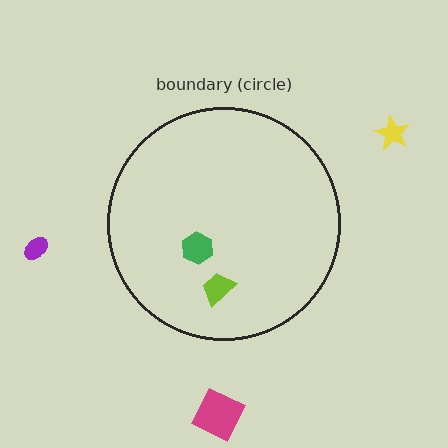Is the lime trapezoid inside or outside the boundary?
Inside.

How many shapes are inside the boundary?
2 inside, 3 outside.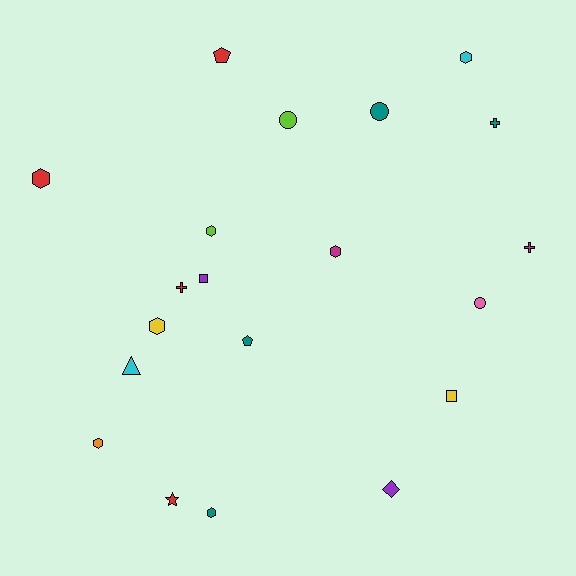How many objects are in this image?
There are 20 objects.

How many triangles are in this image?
There is 1 triangle.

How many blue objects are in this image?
There are no blue objects.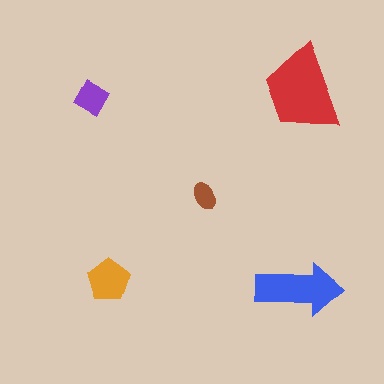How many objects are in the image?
There are 5 objects in the image.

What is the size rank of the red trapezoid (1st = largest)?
1st.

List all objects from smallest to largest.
The brown ellipse, the purple square, the orange pentagon, the blue arrow, the red trapezoid.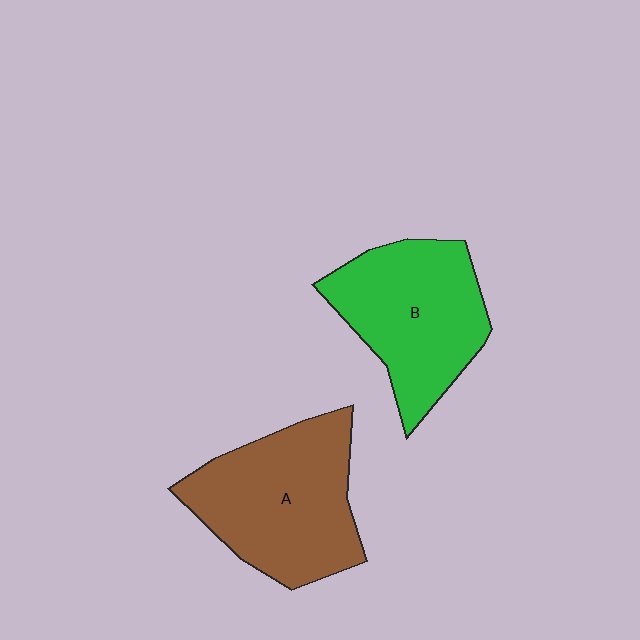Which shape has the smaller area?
Shape B (green).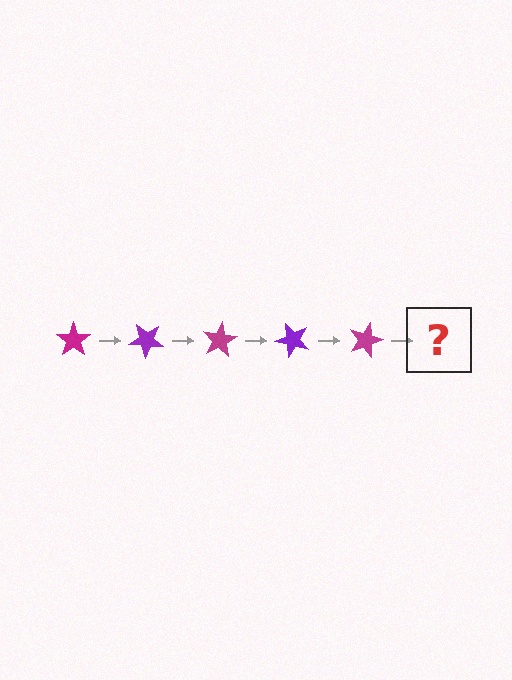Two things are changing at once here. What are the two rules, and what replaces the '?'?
The two rules are that it rotates 40 degrees each step and the color cycles through magenta and purple. The '?' should be a purple star, rotated 200 degrees from the start.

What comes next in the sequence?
The next element should be a purple star, rotated 200 degrees from the start.